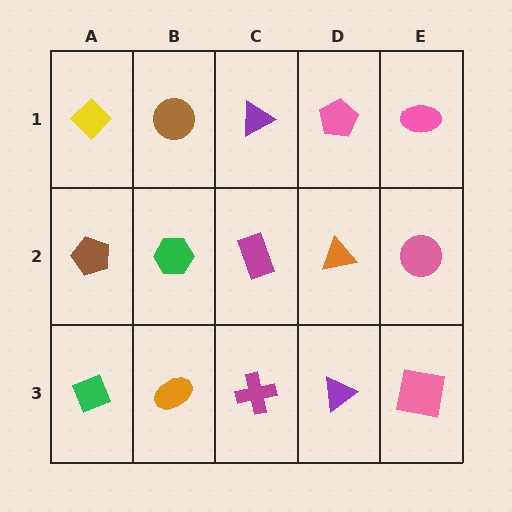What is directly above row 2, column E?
A pink ellipse.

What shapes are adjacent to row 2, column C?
A purple triangle (row 1, column C), a magenta cross (row 3, column C), a green hexagon (row 2, column B), an orange triangle (row 2, column D).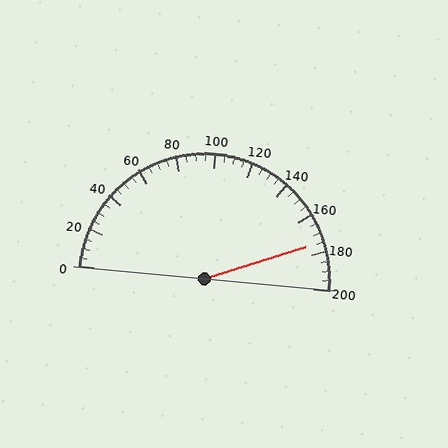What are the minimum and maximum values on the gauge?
The gauge ranges from 0 to 200.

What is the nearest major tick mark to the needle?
The nearest major tick mark is 180.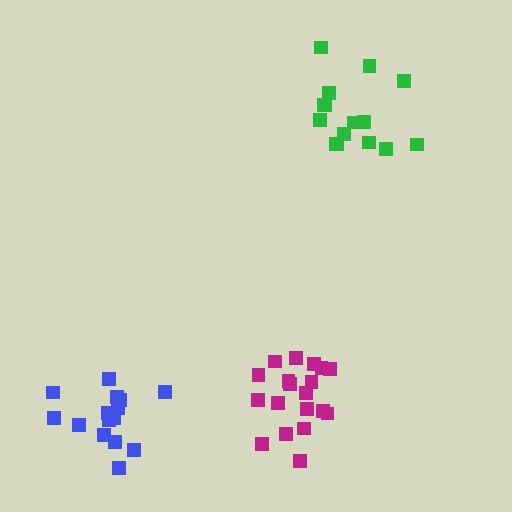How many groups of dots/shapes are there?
There are 3 groups.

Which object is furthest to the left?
The blue cluster is leftmost.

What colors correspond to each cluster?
The clusters are colored: magenta, green, blue.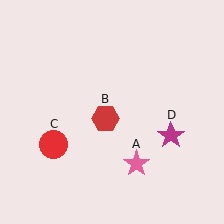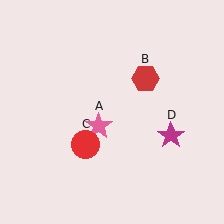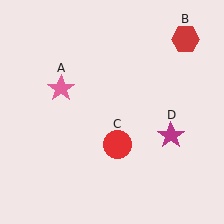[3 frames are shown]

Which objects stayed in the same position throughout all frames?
Magenta star (object D) remained stationary.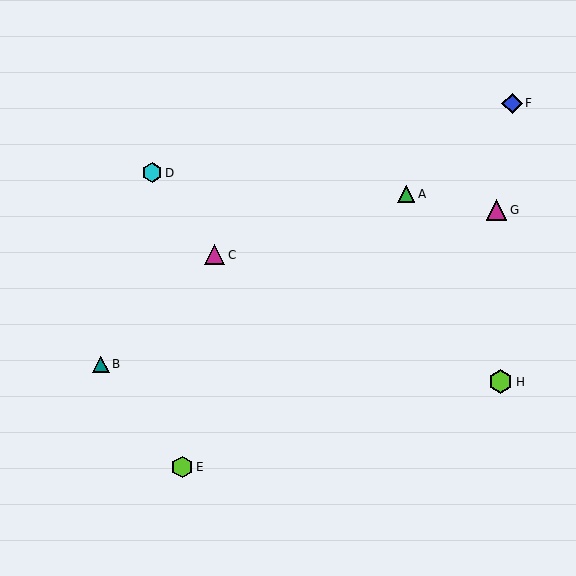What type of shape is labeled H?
Shape H is a lime hexagon.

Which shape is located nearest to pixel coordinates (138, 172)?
The cyan hexagon (labeled D) at (152, 173) is nearest to that location.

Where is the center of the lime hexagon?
The center of the lime hexagon is at (182, 467).